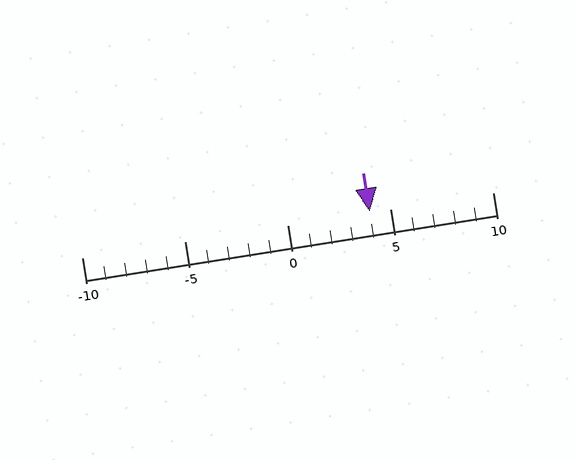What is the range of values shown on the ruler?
The ruler shows values from -10 to 10.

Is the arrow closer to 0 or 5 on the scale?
The arrow is closer to 5.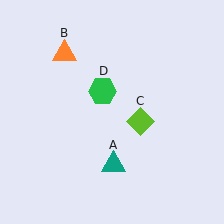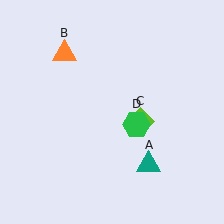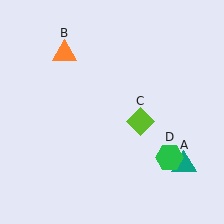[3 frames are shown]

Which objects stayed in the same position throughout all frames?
Orange triangle (object B) and lime diamond (object C) remained stationary.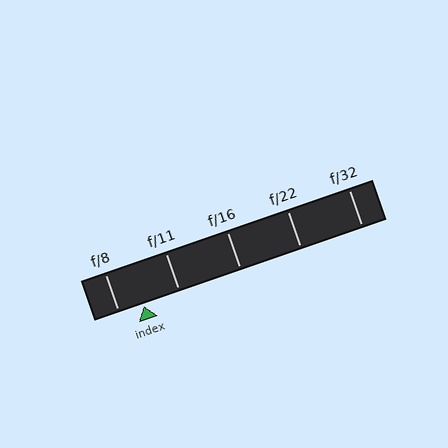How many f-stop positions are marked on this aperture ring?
There are 5 f-stop positions marked.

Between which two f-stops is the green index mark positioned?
The index mark is between f/8 and f/11.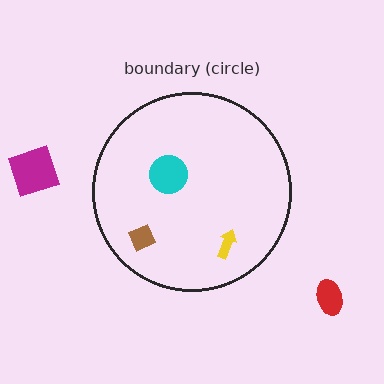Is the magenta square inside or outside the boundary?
Outside.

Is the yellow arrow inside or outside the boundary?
Inside.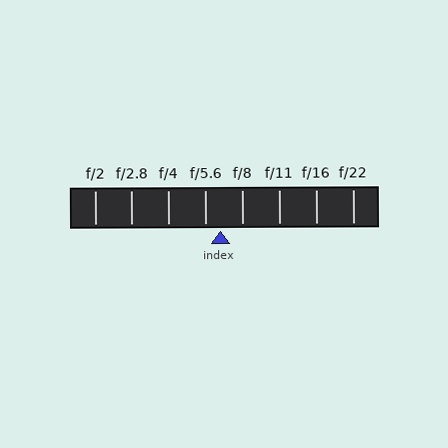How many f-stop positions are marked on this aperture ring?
There are 8 f-stop positions marked.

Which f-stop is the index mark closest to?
The index mark is closest to f/5.6.